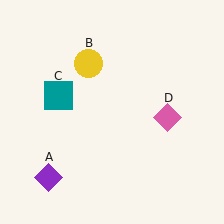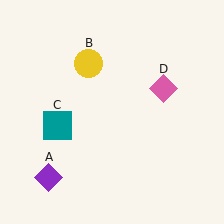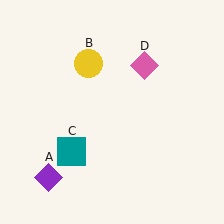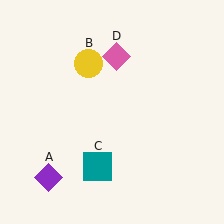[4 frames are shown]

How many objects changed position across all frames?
2 objects changed position: teal square (object C), pink diamond (object D).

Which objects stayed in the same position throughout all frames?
Purple diamond (object A) and yellow circle (object B) remained stationary.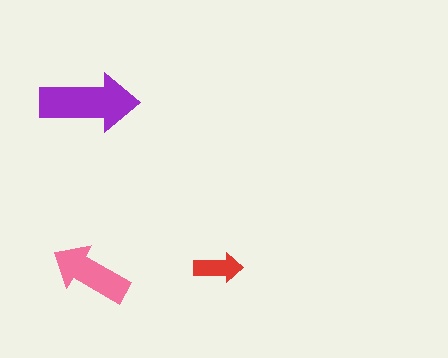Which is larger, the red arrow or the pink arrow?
The pink one.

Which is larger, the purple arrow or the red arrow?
The purple one.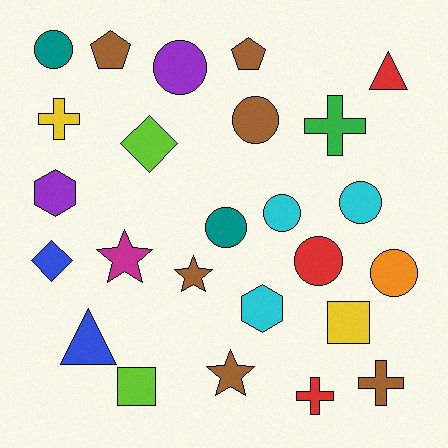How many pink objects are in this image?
There are no pink objects.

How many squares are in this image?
There are 2 squares.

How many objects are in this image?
There are 25 objects.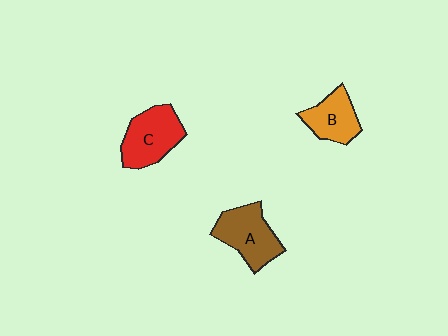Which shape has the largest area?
Shape C (red).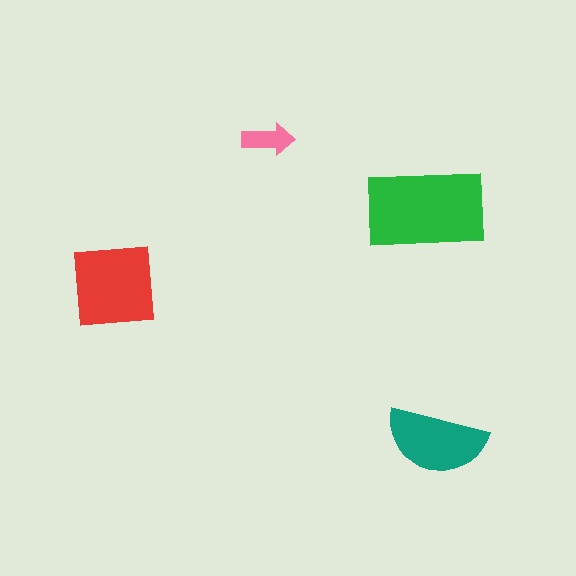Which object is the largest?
The green rectangle.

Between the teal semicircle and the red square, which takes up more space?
The red square.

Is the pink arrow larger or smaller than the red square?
Smaller.